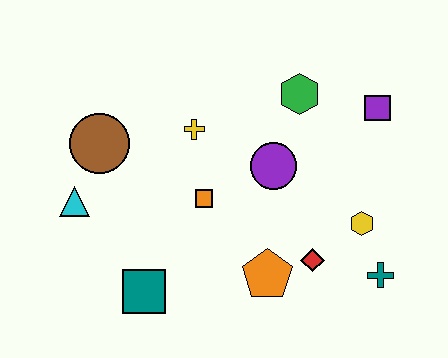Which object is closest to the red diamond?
The orange pentagon is closest to the red diamond.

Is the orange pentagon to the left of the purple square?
Yes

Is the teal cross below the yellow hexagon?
Yes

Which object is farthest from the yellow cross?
The teal cross is farthest from the yellow cross.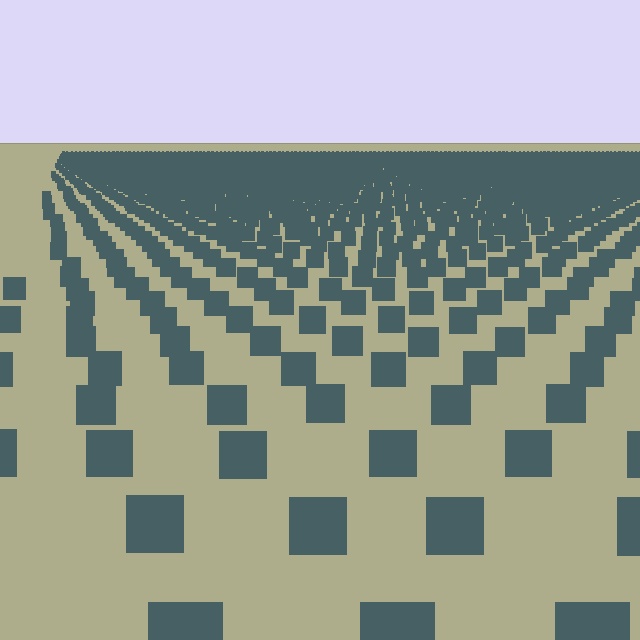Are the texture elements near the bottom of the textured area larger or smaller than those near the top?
Larger. Near the bottom, elements are closer to the viewer and appear at a bigger on-screen size.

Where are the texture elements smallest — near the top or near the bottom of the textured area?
Near the top.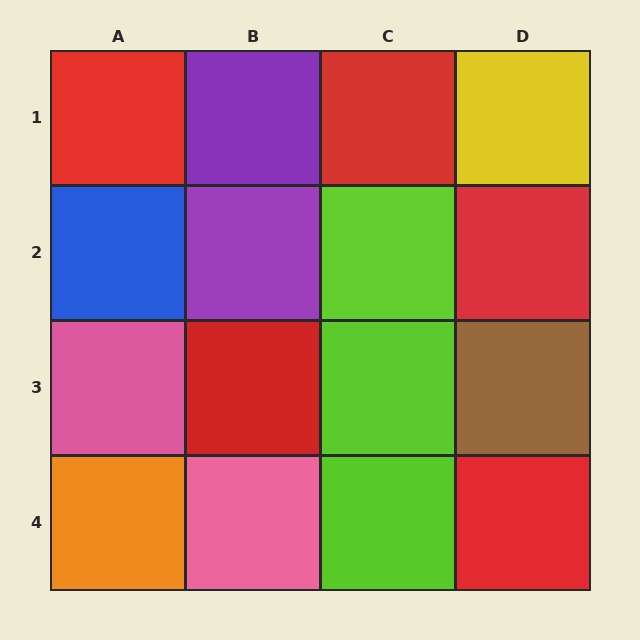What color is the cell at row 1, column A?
Red.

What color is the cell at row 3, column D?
Brown.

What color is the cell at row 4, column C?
Lime.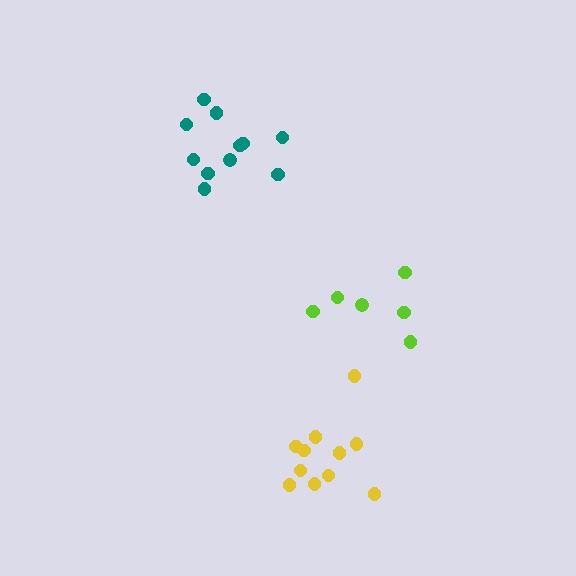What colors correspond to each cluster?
The clusters are colored: lime, teal, yellow.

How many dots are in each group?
Group 1: 6 dots, Group 2: 11 dots, Group 3: 11 dots (28 total).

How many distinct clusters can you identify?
There are 3 distinct clusters.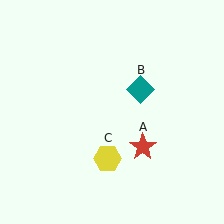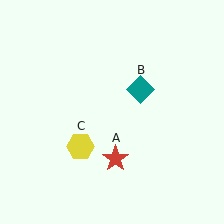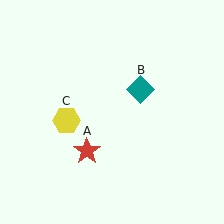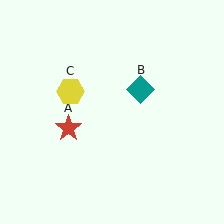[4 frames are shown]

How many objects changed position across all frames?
2 objects changed position: red star (object A), yellow hexagon (object C).